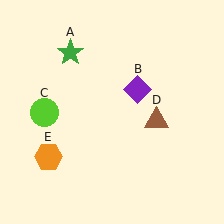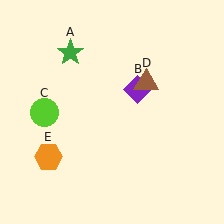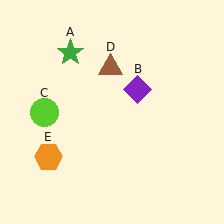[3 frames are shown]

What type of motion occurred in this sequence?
The brown triangle (object D) rotated counterclockwise around the center of the scene.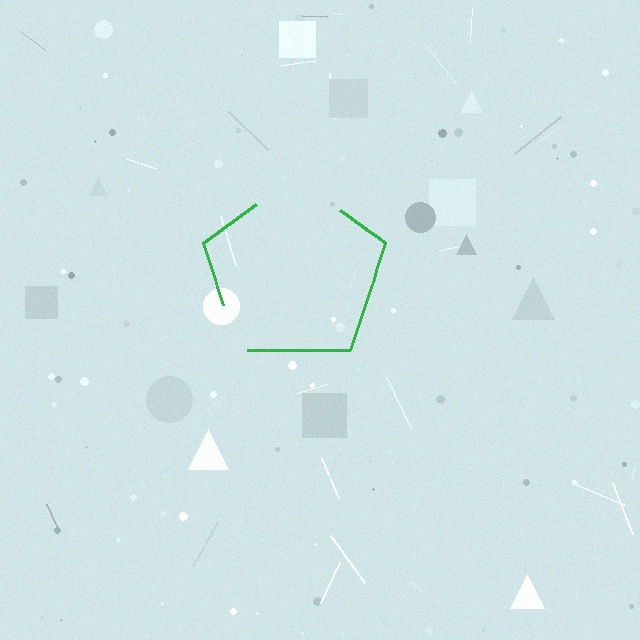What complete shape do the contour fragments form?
The contour fragments form a pentagon.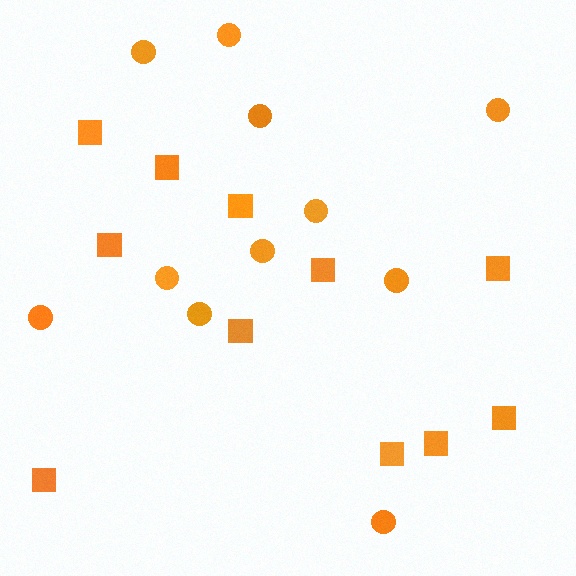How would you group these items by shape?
There are 2 groups: one group of circles (11) and one group of squares (11).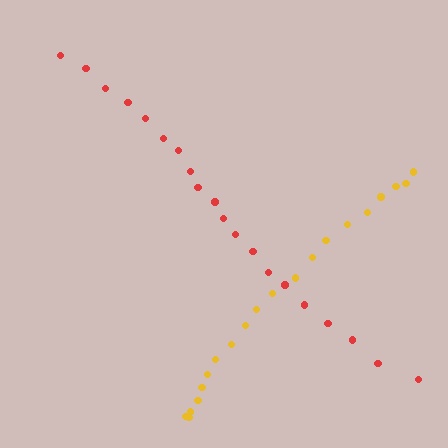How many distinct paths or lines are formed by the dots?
There are 2 distinct paths.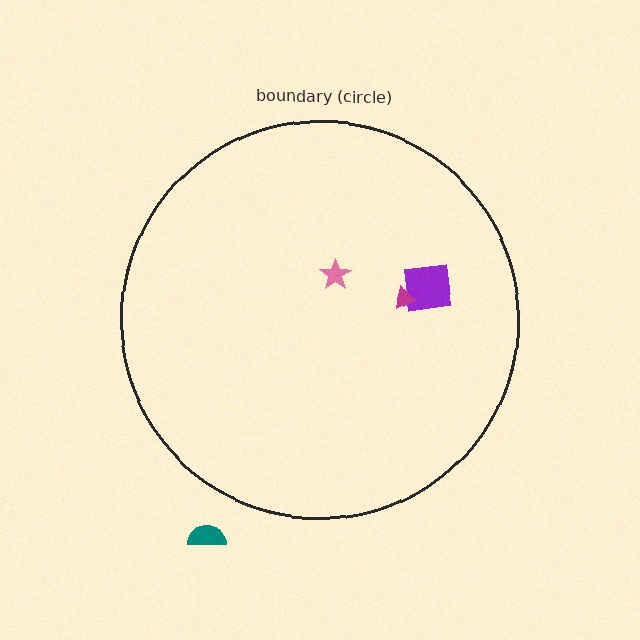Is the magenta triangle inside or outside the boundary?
Inside.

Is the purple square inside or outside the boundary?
Inside.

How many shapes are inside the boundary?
3 inside, 1 outside.